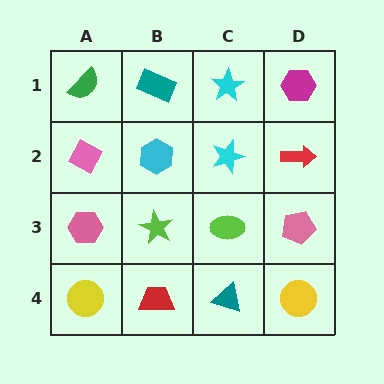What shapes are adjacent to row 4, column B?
A lime star (row 3, column B), a yellow circle (row 4, column A), a teal triangle (row 4, column C).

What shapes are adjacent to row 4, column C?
A lime ellipse (row 3, column C), a red trapezoid (row 4, column B), a yellow circle (row 4, column D).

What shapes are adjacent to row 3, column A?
A pink diamond (row 2, column A), a yellow circle (row 4, column A), a lime star (row 3, column B).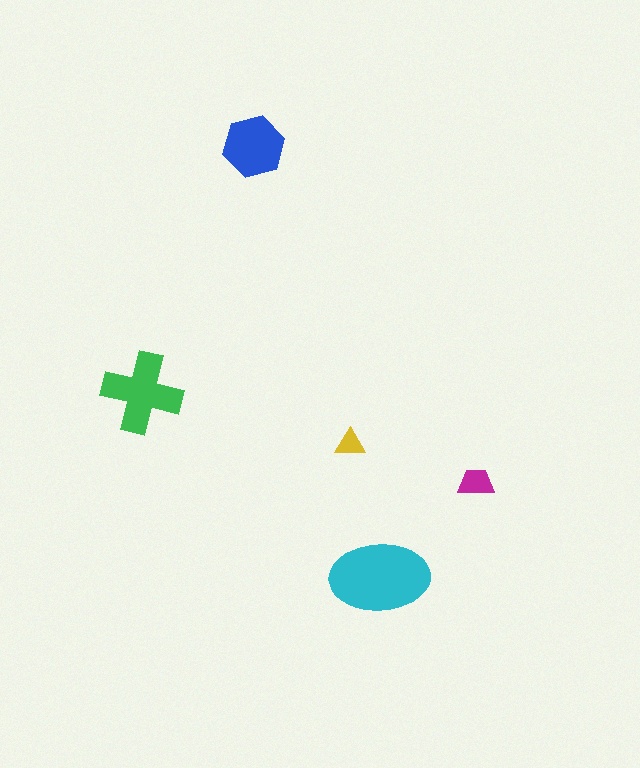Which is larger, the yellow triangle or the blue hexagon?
The blue hexagon.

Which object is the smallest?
The yellow triangle.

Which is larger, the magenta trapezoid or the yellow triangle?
The magenta trapezoid.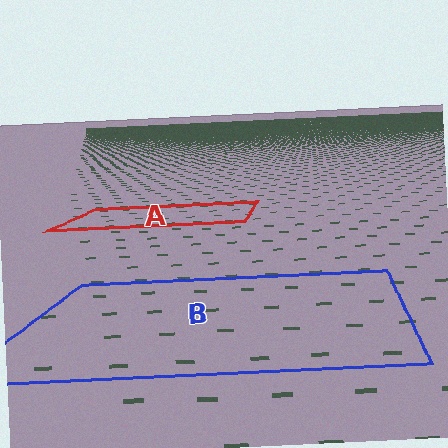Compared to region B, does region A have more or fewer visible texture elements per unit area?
Region A has more texture elements per unit area — they are packed more densely because it is farther away.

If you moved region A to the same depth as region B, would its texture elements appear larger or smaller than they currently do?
They would appear larger. At a closer depth, the same texture elements are projected at a bigger on-screen size.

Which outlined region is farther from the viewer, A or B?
Region A is farther from the viewer — the texture elements inside it appear smaller and more densely packed.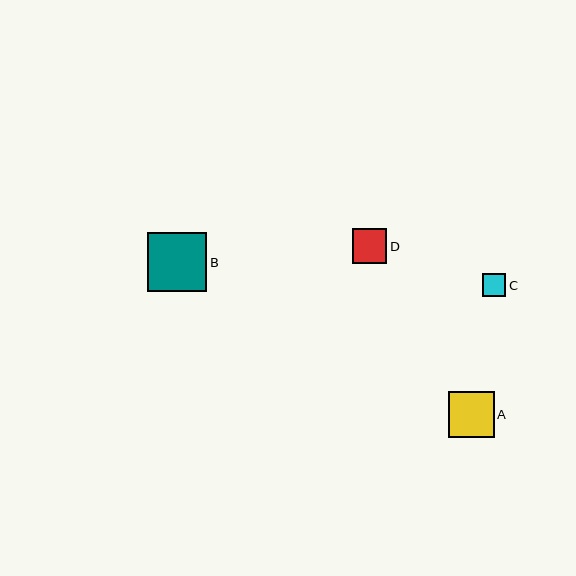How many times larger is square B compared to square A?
Square B is approximately 1.3 times the size of square A.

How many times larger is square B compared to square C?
Square B is approximately 2.6 times the size of square C.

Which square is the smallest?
Square C is the smallest with a size of approximately 23 pixels.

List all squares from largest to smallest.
From largest to smallest: B, A, D, C.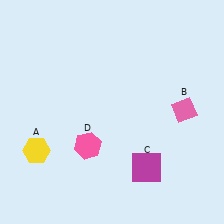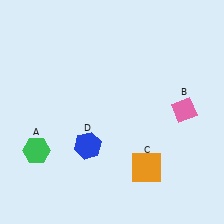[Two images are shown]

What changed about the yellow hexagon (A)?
In Image 1, A is yellow. In Image 2, it changed to green.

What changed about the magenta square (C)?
In Image 1, C is magenta. In Image 2, it changed to orange.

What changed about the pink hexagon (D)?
In Image 1, D is pink. In Image 2, it changed to blue.